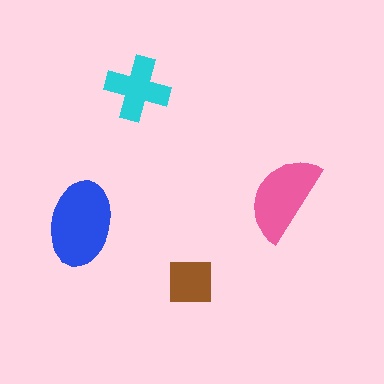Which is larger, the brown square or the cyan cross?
The cyan cross.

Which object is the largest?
The blue ellipse.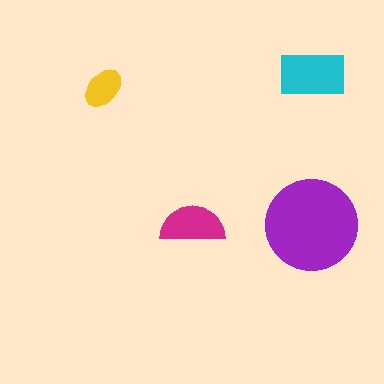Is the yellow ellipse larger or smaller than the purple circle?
Smaller.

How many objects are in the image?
There are 4 objects in the image.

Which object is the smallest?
The yellow ellipse.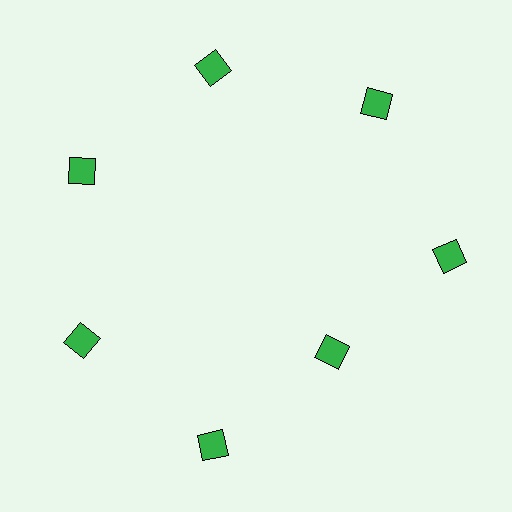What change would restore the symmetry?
The symmetry would be restored by moving it outward, back onto the ring so that all 7 squares sit at equal angles and equal distance from the center.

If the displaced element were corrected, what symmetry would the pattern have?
It would have 7-fold rotational symmetry — the pattern would map onto itself every 51 degrees.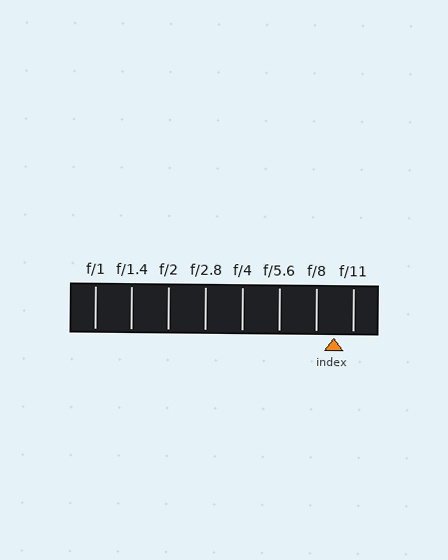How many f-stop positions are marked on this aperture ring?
There are 8 f-stop positions marked.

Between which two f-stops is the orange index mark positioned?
The index mark is between f/8 and f/11.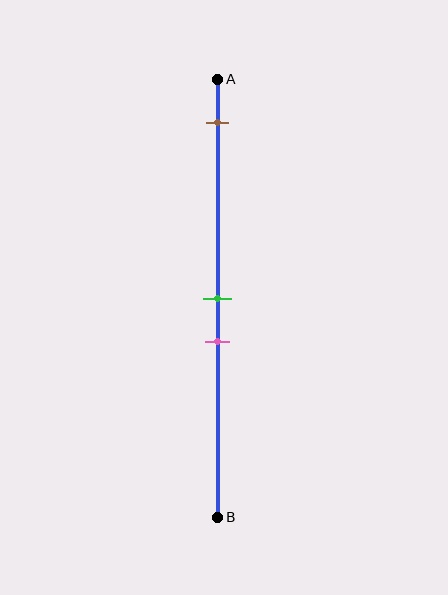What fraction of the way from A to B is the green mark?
The green mark is approximately 50% (0.5) of the way from A to B.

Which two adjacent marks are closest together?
The green and pink marks are the closest adjacent pair.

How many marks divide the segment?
There are 3 marks dividing the segment.